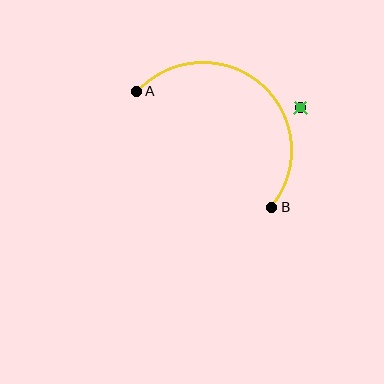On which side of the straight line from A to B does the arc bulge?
The arc bulges above and to the right of the straight line connecting A and B.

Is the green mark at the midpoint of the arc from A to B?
No — the green mark does not lie on the arc at all. It sits slightly outside the curve.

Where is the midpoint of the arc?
The arc midpoint is the point on the curve farthest from the straight line joining A and B. It sits above and to the right of that line.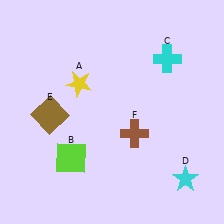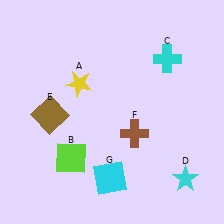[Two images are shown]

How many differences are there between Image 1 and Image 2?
There is 1 difference between the two images.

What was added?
A cyan square (G) was added in Image 2.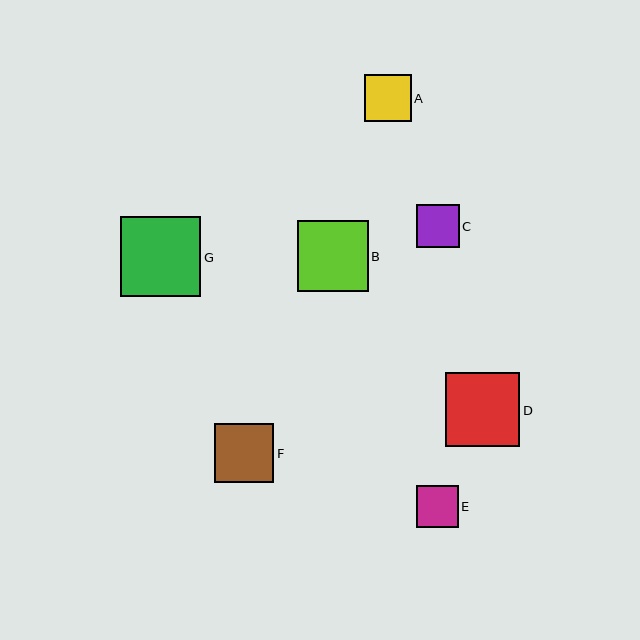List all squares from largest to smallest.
From largest to smallest: G, D, B, F, A, C, E.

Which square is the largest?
Square G is the largest with a size of approximately 80 pixels.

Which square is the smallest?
Square E is the smallest with a size of approximately 42 pixels.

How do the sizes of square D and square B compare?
Square D and square B are approximately the same size.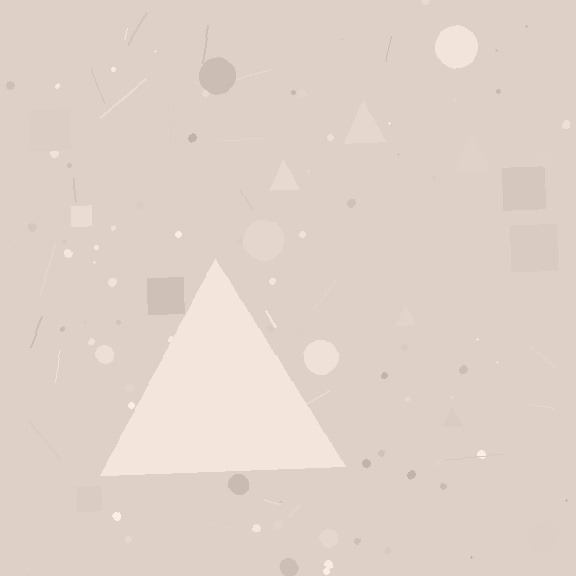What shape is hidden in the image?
A triangle is hidden in the image.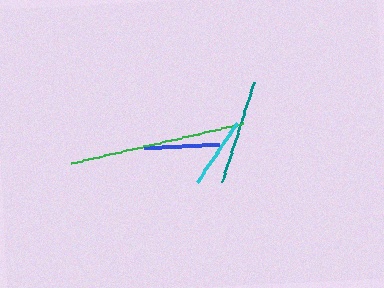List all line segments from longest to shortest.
From longest to shortest: green, teal, blue, cyan.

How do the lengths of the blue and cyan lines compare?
The blue and cyan lines are approximately the same length.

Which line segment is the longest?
The green line is the longest at approximately 176 pixels.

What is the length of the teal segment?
The teal segment is approximately 105 pixels long.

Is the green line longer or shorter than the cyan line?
The green line is longer than the cyan line.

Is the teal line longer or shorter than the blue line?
The teal line is longer than the blue line.